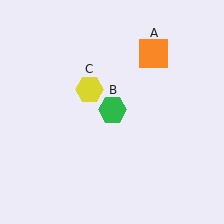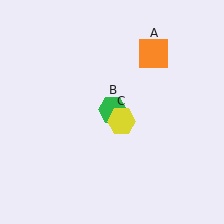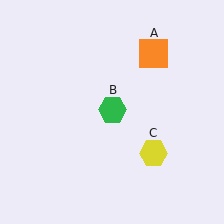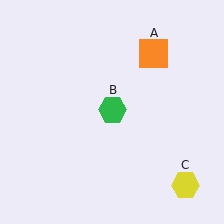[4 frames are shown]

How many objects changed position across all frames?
1 object changed position: yellow hexagon (object C).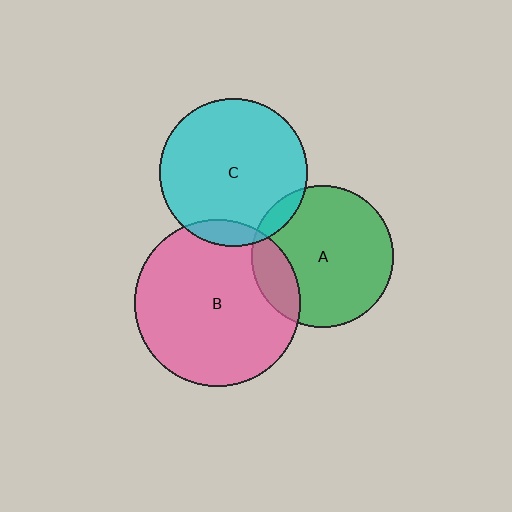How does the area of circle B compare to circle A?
Approximately 1.4 times.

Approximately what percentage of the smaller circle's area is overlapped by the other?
Approximately 10%.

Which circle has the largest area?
Circle B (pink).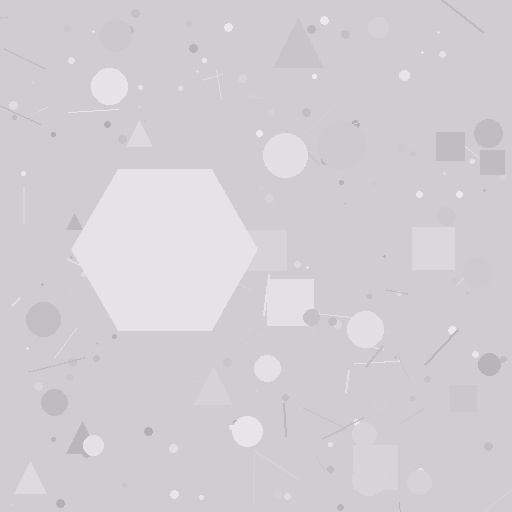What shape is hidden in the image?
A hexagon is hidden in the image.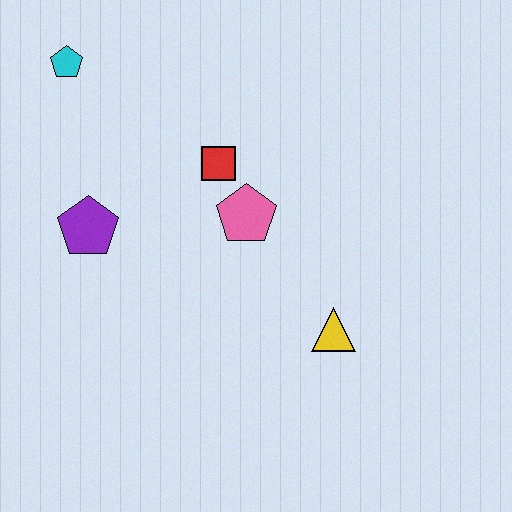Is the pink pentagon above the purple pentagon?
Yes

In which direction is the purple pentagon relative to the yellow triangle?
The purple pentagon is to the left of the yellow triangle.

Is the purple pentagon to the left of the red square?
Yes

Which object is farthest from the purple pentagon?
The yellow triangle is farthest from the purple pentagon.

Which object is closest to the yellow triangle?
The pink pentagon is closest to the yellow triangle.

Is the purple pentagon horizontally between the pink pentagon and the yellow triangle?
No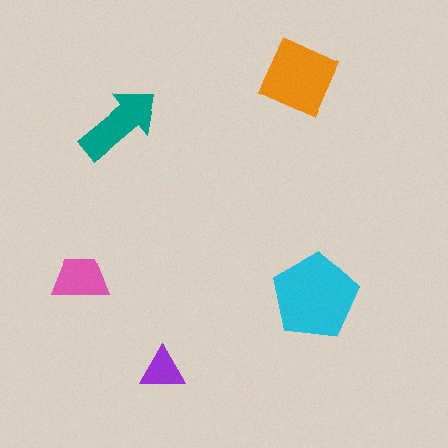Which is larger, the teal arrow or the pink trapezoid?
The teal arrow.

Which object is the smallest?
The purple triangle.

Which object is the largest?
The cyan pentagon.